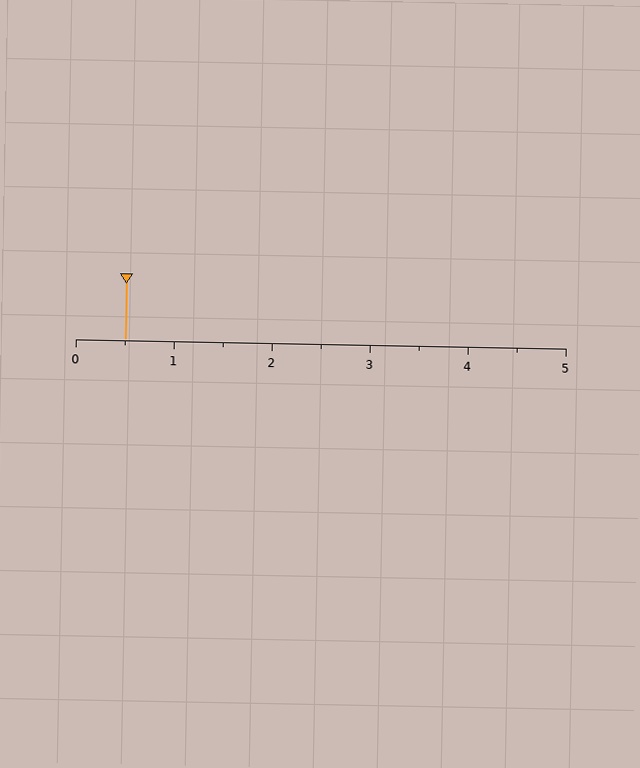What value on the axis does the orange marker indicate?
The marker indicates approximately 0.5.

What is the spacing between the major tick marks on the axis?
The major ticks are spaced 1 apart.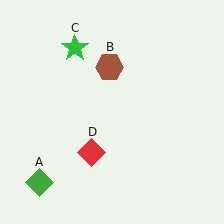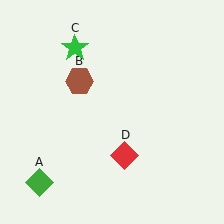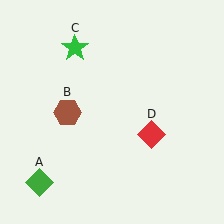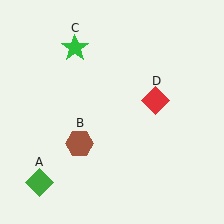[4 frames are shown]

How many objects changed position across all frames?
2 objects changed position: brown hexagon (object B), red diamond (object D).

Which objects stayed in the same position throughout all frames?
Green diamond (object A) and green star (object C) remained stationary.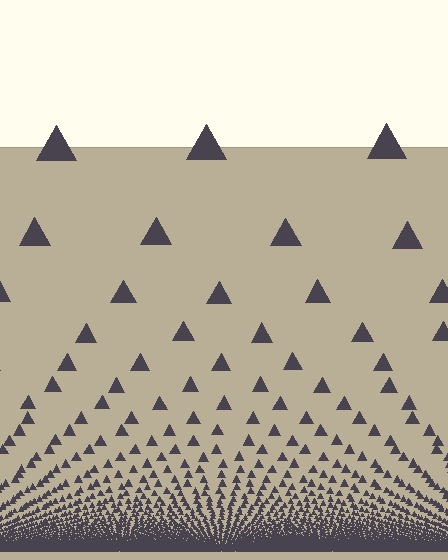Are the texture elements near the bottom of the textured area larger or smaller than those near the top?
Smaller. The gradient is inverted — elements near the bottom are smaller and denser.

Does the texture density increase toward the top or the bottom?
Density increases toward the bottom.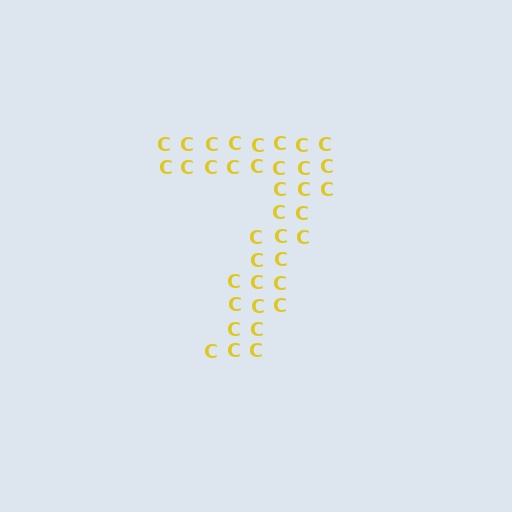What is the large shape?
The large shape is the digit 7.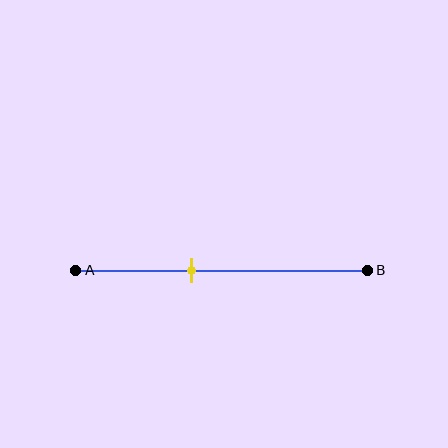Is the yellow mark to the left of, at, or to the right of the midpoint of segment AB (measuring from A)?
The yellow mark is to the left of the midpoint of segment AB.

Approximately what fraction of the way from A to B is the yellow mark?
The yellow mark is approximately 40% of the way from A to B.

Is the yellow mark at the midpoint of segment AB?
No, the mark is at about 40% from A, not at the 50% midpoint.